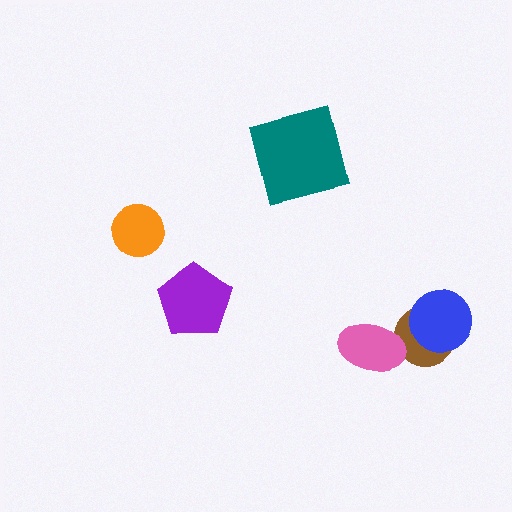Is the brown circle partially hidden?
Yes, it is partially covered by another shape.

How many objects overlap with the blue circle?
1 object overlaps with the blue circle.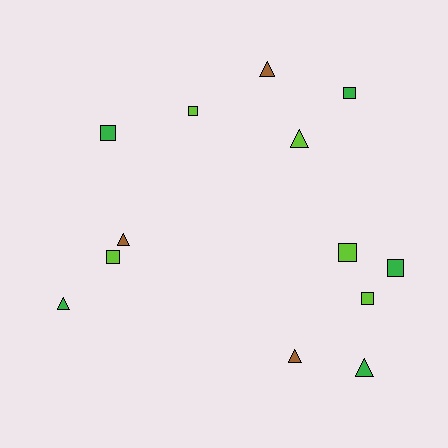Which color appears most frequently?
Green, with 5 objects.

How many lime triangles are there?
There is 1 lime triangle.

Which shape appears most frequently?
Square, with 7 objects.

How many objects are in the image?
There are 13 objects.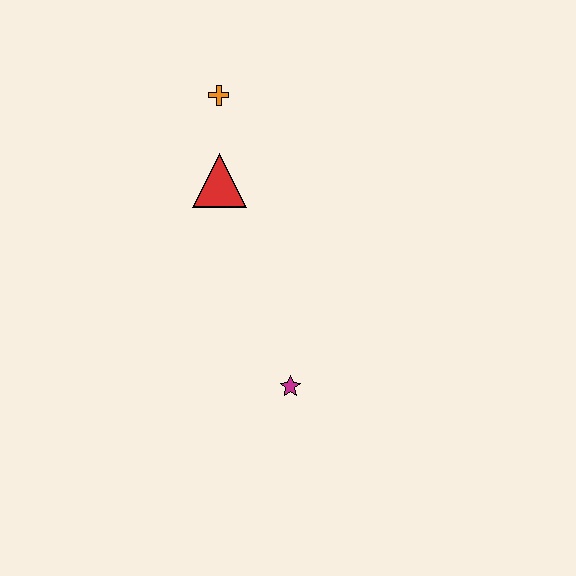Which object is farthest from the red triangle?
The magenta star is farthest from the red triangle.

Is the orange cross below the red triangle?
No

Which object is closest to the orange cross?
The red triangle is closest to the orange cross.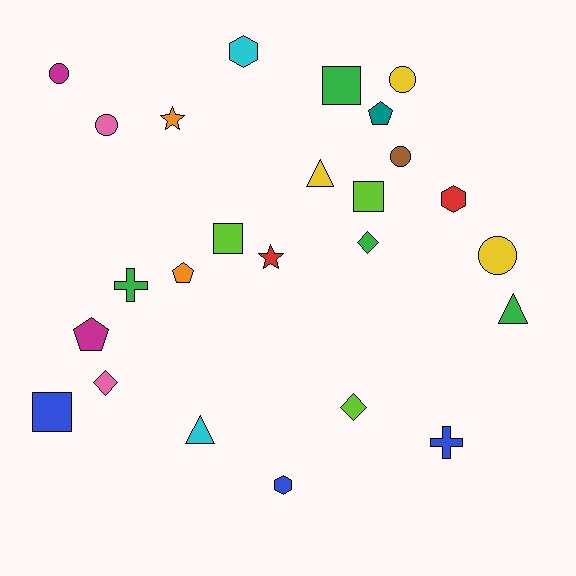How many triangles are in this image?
There are 3 triangles.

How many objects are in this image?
There are 25 objects.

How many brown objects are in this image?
There is 1 brown object.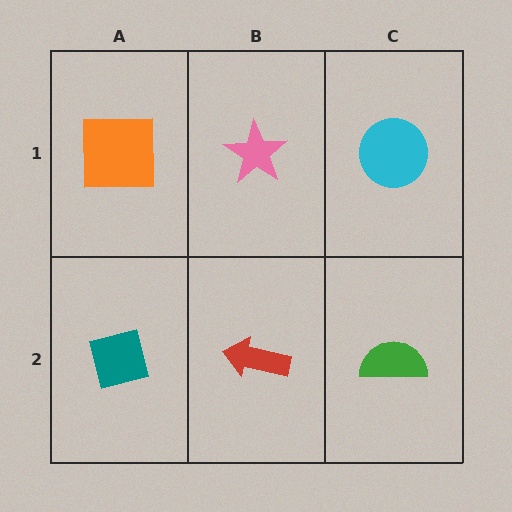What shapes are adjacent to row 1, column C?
A green semicircle (row 2, column C), a pink star (row 1, column B).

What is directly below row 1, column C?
A green semicircle.